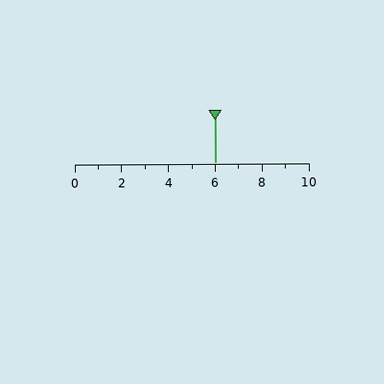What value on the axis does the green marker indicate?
The marker indicates approximately 6.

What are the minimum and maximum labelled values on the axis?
The axis runs from 0 to 10.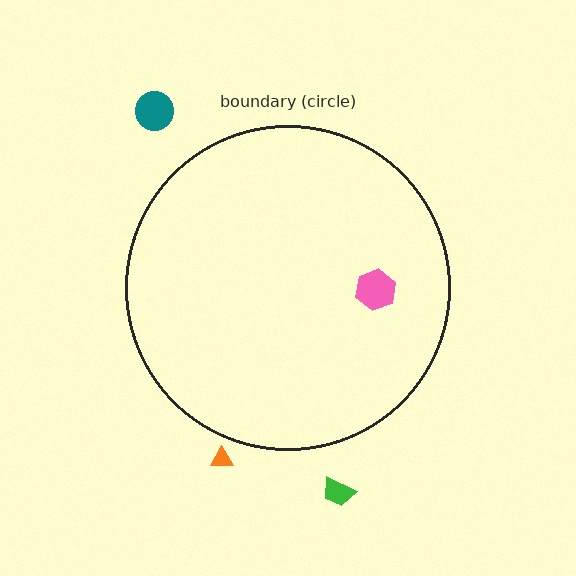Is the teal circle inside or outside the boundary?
Outside.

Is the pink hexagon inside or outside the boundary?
Inside.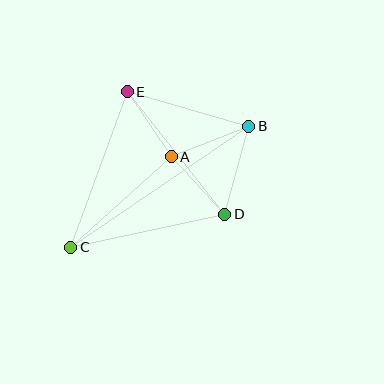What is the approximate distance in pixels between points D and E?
The distance between D and E is approximately 157 pixels.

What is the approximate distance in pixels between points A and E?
The distance between A and E is approximately 79 pixels.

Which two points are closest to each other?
Points A and D are closest to each other.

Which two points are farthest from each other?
Points B and C are farthest from each other.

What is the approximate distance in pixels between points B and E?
The distance between B and E is approximately 126 pixels.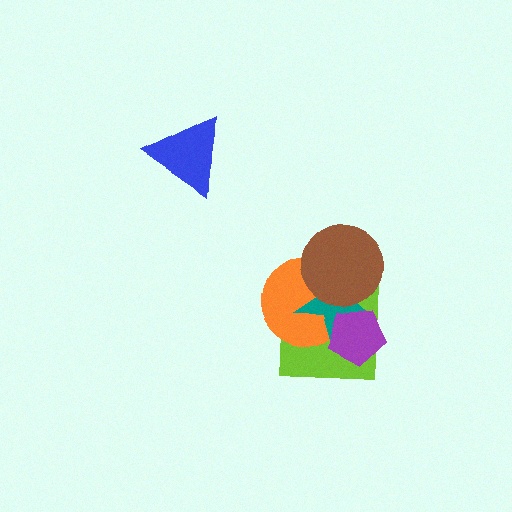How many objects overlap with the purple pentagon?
3 objects overlap with the purple pentagon.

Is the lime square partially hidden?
Yes, it is partially covered by another shape.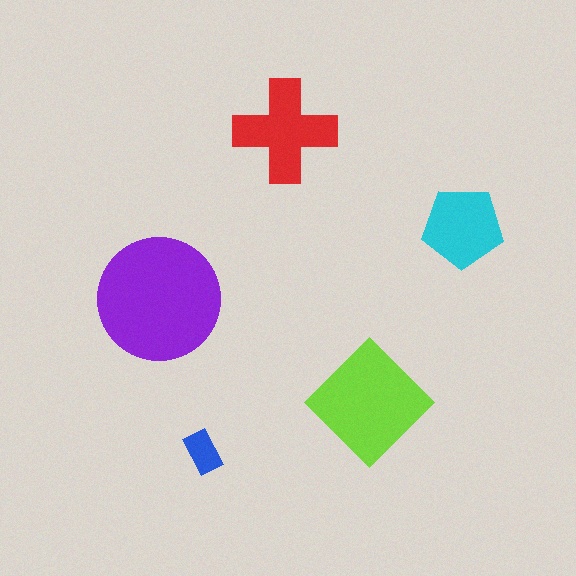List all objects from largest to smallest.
The purple circle, the lime diamond, the red cross, the cyan pentagon, the blue rectangle.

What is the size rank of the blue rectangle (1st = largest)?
5th.